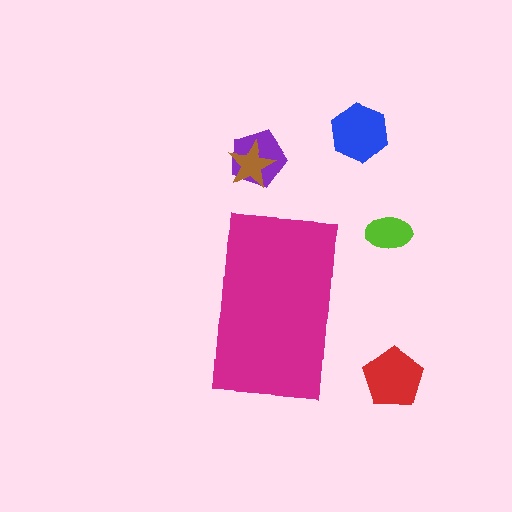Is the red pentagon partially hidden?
No, the red pentagon is fully visible.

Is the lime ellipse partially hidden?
No, the lime ellipse is fully visible.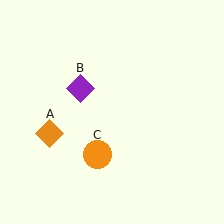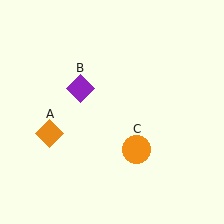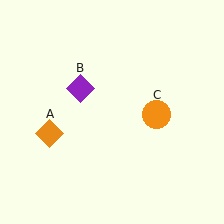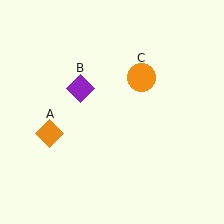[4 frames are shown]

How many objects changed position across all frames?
1 object changed position: orange circle (object C).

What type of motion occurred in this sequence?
The orange circle (object C) rotated counterclockwise around the center of the scene.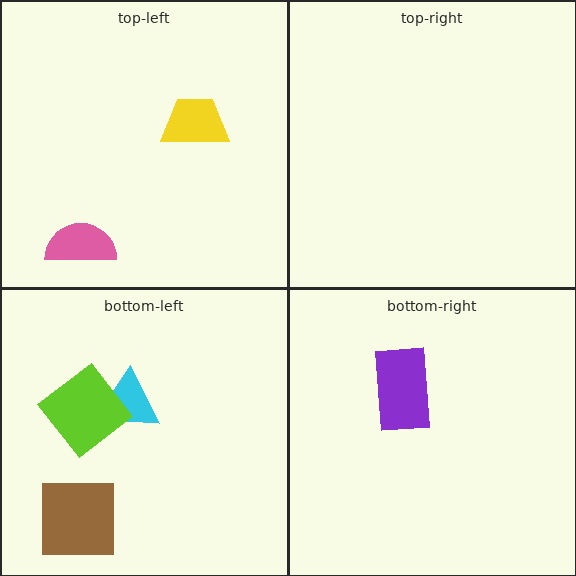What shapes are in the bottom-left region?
The cyan triangle, the lime diamond, the brown square.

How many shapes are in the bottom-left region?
3.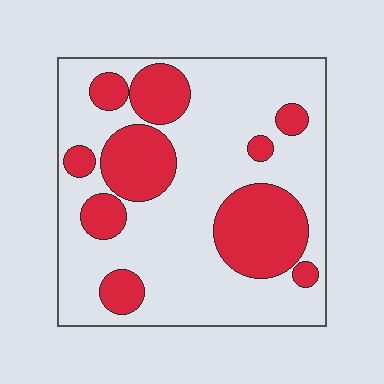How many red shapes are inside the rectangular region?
10.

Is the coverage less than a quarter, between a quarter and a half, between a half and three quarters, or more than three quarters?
Between a quarter and a half.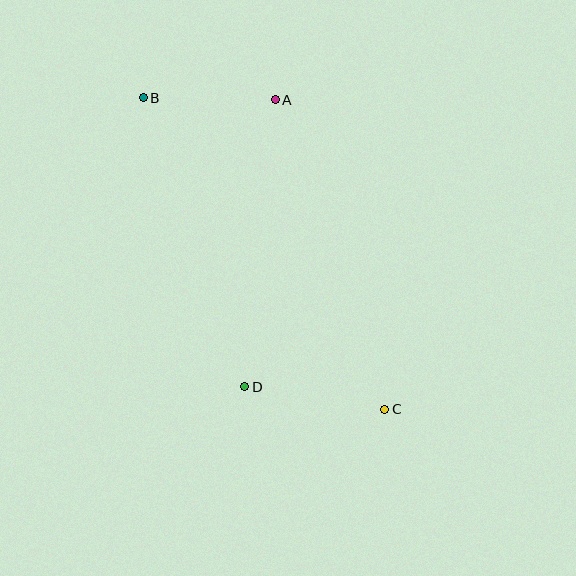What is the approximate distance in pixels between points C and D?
The distance between C and D is approximately 142 pixels.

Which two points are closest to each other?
Points A and B are closest to each other.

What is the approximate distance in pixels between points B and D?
The distance between B and D is approximately 307 pixels.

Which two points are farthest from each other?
Points B and C are farthest from each other.